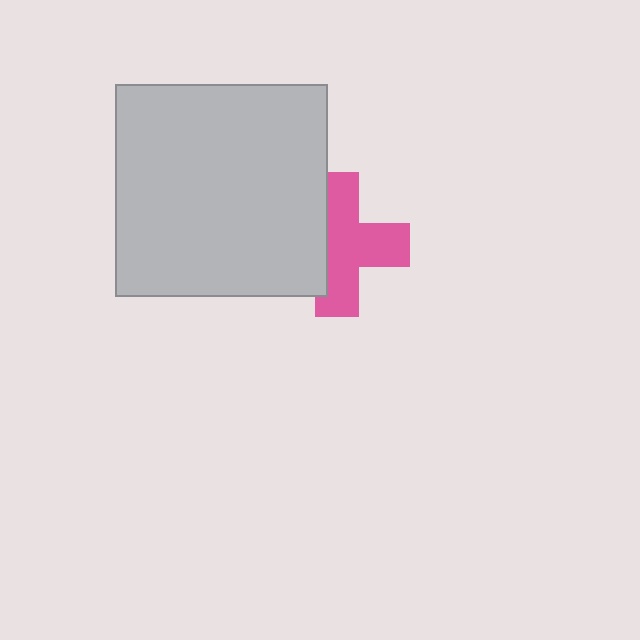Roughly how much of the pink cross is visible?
Most of it is visible (roughly 66%).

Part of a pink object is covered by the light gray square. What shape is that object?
It is a cross.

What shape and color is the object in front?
The object in front is a light gray square.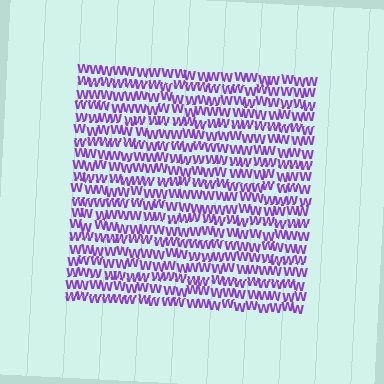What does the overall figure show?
The overall figure shows a square.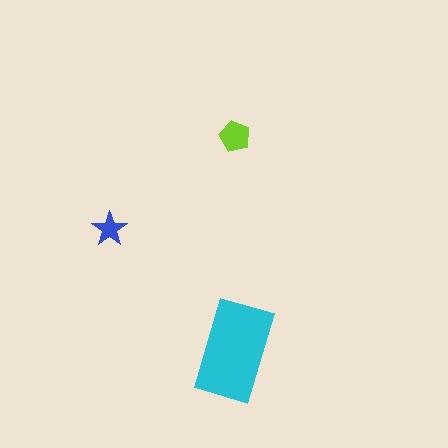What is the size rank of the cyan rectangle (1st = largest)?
1st.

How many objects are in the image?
There are 3 objects in the image.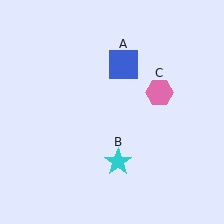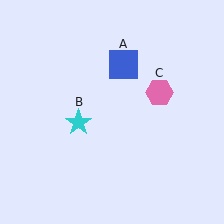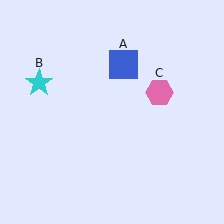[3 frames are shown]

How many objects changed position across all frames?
1 object changed position: cyan star (object B).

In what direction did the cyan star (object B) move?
The cyan star (object B) moved up and to the left.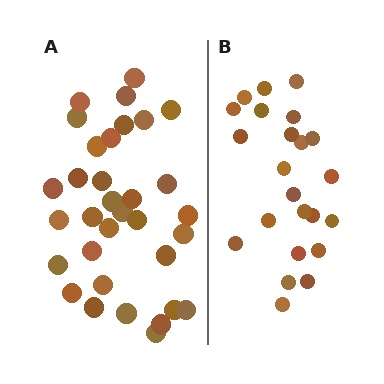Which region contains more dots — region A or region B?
Region A (the left region) has more dots.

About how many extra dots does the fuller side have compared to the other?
Region A has roughly 10 or so more dots than region B.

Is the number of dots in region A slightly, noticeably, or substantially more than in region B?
Region A has noticeably more, but not dramatically so. The ratio is roughly 1.4 to 1.